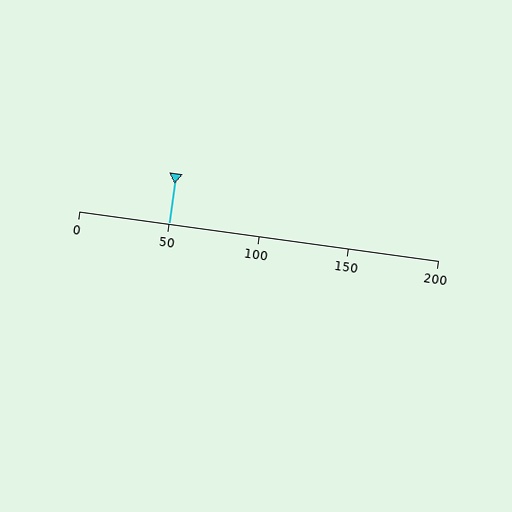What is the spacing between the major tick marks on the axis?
The major ticks are spaced 50 apart.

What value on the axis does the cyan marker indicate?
The marker indicates approximately 50.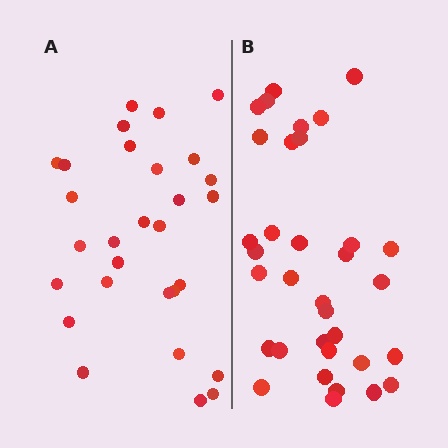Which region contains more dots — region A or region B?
Region B (the right region) has more dots.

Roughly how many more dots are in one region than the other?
Region B has about 5 more dots than region A.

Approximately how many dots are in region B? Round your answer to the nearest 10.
About 30 dots. (The exact count is 34, which rounds to 30.)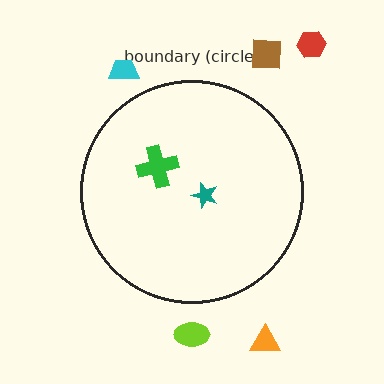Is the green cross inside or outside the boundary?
Inside.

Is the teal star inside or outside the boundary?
Inside.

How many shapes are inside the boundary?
2 inside, 5 outside.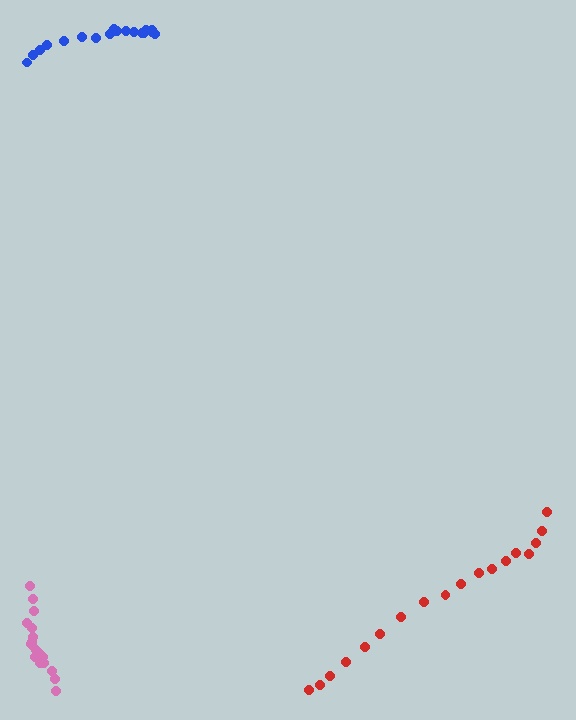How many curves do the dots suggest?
There are 3 distinct paths.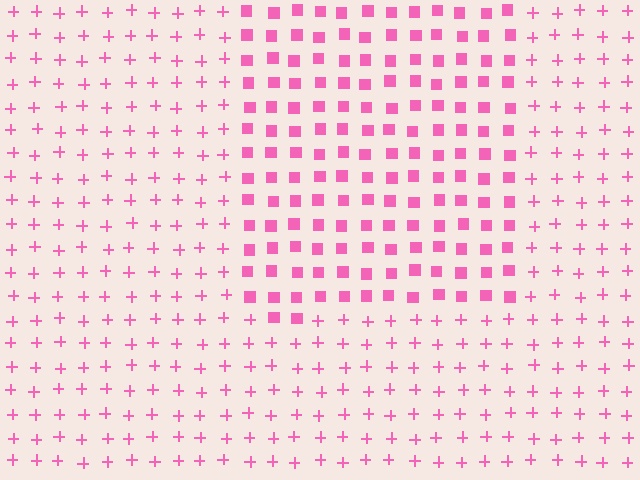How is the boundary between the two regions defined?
The boundary is defined by a change in element shape: squares inside vs. plus signs outside. All elements share the same color and spacing.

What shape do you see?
I see a rectangle.